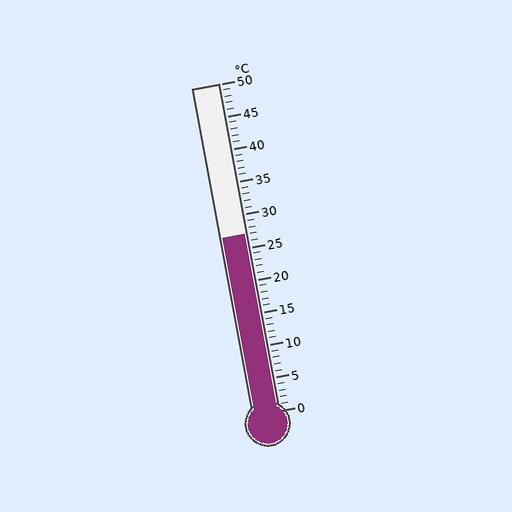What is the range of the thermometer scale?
The thermometer scale ranges from 0°C to 50°C.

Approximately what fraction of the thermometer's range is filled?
The thermometer is filled to approximately 55% of its range.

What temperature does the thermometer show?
The thermometer shows approximately 27°C.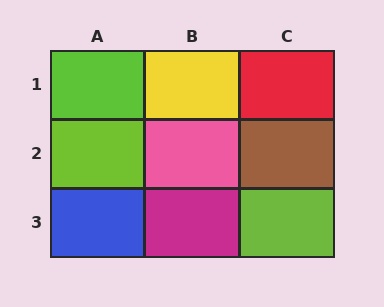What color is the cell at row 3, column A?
Blue.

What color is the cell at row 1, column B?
Yellow.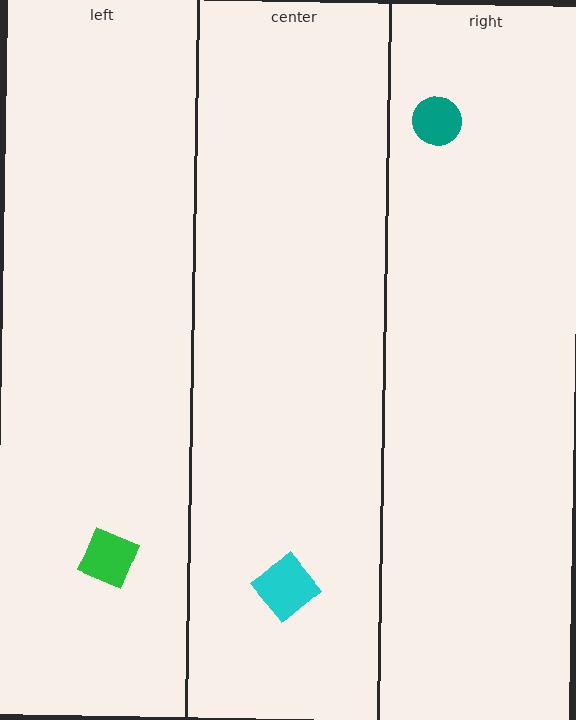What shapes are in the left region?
The green diamond.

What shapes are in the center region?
The cyan diamond.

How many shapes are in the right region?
1.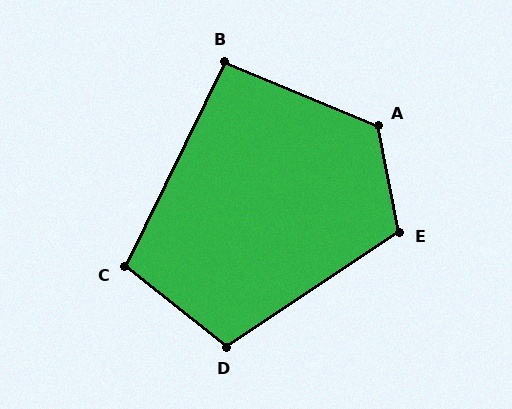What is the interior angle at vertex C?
Approximately 102 degrees (obtuse).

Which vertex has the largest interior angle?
A, at approximately 123 degrees.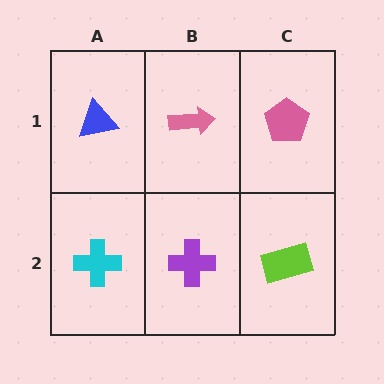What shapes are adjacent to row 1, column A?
A cyan cross (row 2, column A), a pink arrow (row 1, column B).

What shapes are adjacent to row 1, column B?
A purple cross (row 2, column B), a blue triangle (row 1, column A), a pink pentagon (row 1, column C).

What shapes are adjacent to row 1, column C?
A lime rectangle (row 2, column C), a pink arrow (row 1, column B).